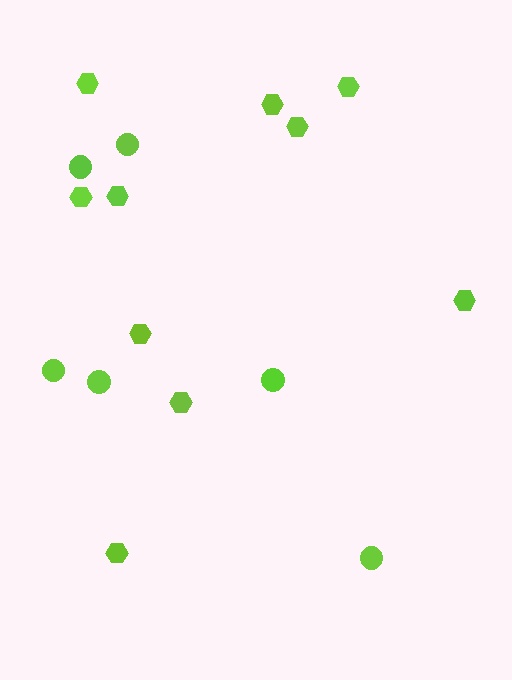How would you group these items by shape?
There are 2 groups: one group of hexagons (10) and one group of circles (6).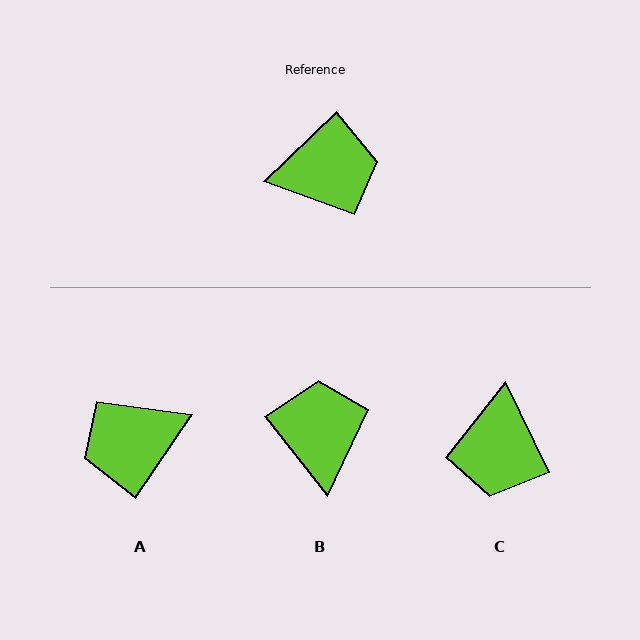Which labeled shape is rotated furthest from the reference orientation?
A, about 168 degrees away.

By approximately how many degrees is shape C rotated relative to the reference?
Approximately 108 degrees clockwise.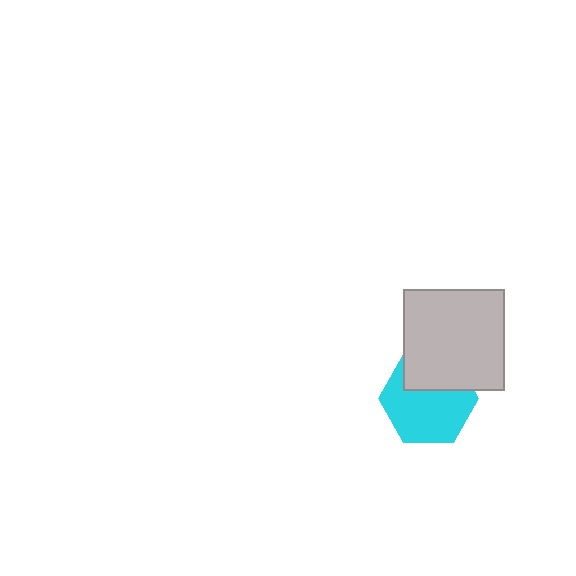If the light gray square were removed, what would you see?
You would see the complete cyan hexagon.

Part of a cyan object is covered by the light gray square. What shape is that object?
It is a hexagon.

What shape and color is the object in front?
The object in front is a light gray square.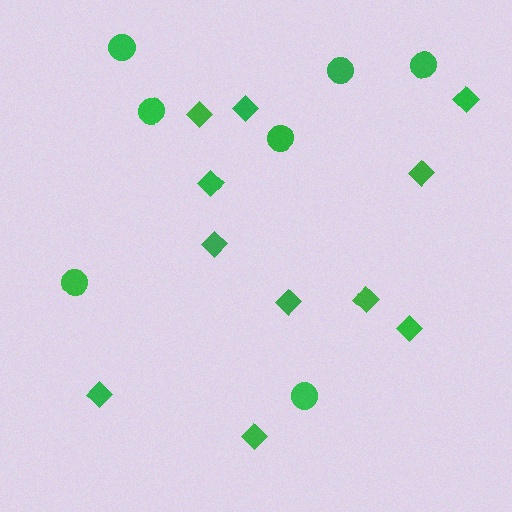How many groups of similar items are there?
There are 2 groups: one group of circles (7) and one group of diamonds (11).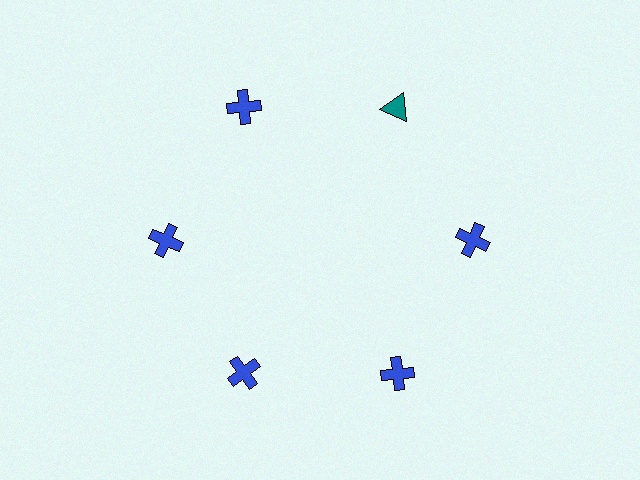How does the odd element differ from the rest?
It differs in both color (teal instead of blue) and shape (triangle instead of cross).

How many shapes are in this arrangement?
There are 6 shapes arranged in a ring pattern.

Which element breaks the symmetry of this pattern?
The teal triangle at roughly the 1 o'clock position breaks the symmetry. All other shapes are blue crosses.